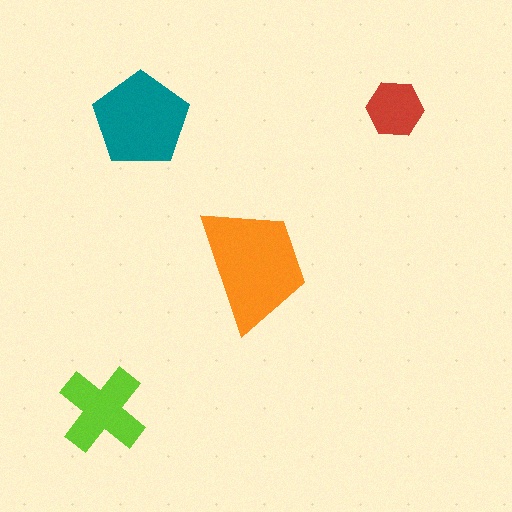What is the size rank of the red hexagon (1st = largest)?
4th.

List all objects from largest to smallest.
The orange trapezoid, the teal pentagon, the lime cross, the red hexagon.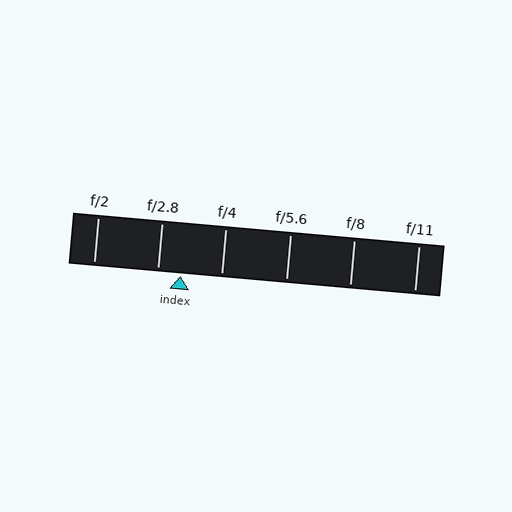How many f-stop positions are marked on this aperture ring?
There are 6 f-stop positions marked.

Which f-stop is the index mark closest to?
The index mark is closest to f/2.8.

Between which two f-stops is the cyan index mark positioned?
The index mark is between f/2.8 and f/4.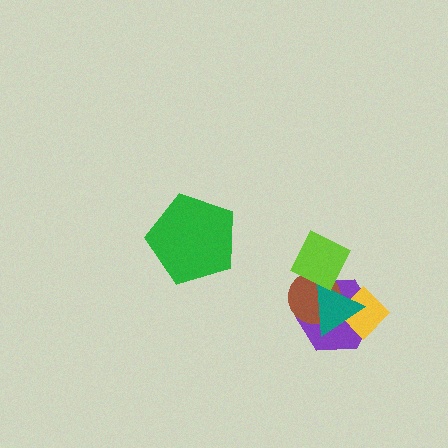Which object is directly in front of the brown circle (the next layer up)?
The teal triangle is directly in front of the brown circle.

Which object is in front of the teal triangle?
The lime diamond is in front of the teal triangle.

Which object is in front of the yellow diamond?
The teal triangle is in front of the yellow diamond.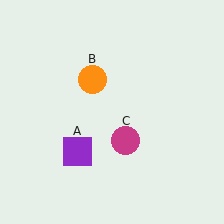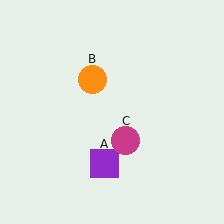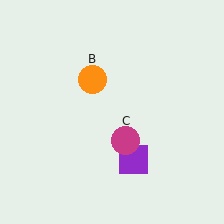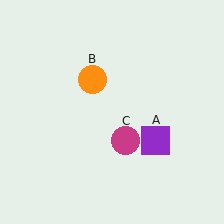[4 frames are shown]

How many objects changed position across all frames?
1 object changed position: purple square (object A).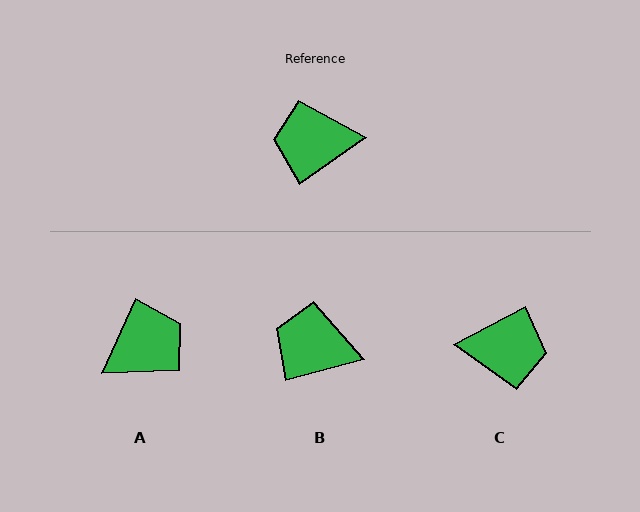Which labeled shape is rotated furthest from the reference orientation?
C, about 173 degrees away.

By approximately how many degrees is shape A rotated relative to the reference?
Approximately 149 degrees clockwise.